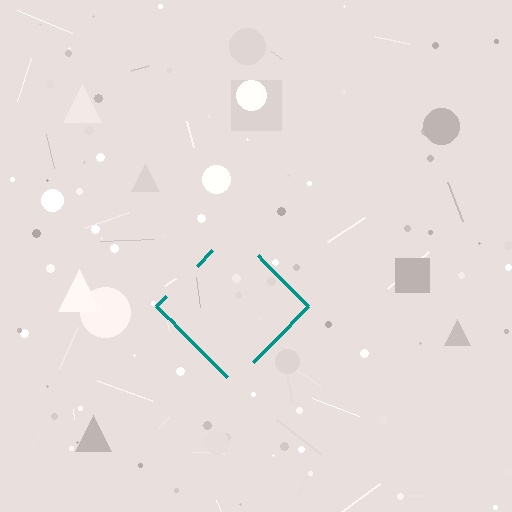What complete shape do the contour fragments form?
The contour fragments form a diamond.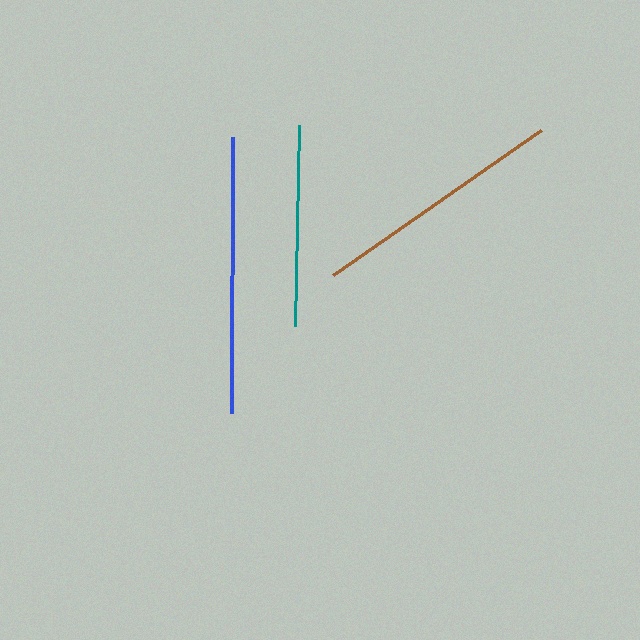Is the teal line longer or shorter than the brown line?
The brown line is longer than the teal line.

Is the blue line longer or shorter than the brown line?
The blue line is longer than the brown line.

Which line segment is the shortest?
The teal line is the shortest at approximately 201 pixels.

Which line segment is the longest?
The blue line is the longest at approximately 277 pixels.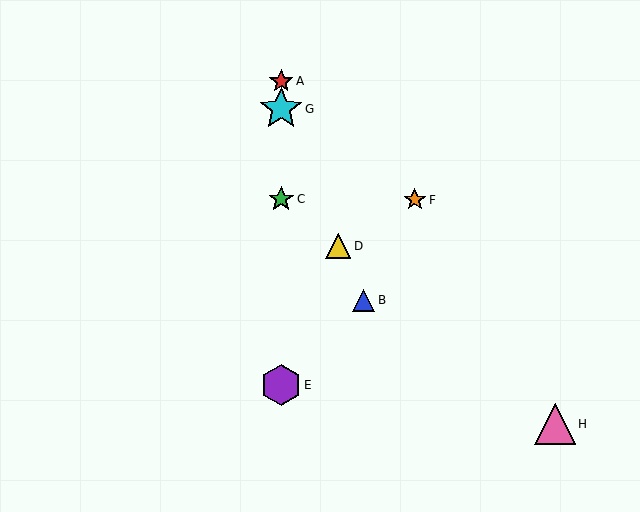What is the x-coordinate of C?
Object C is at x≈281.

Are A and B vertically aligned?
No, A is at x≈281 and B is at x≈364.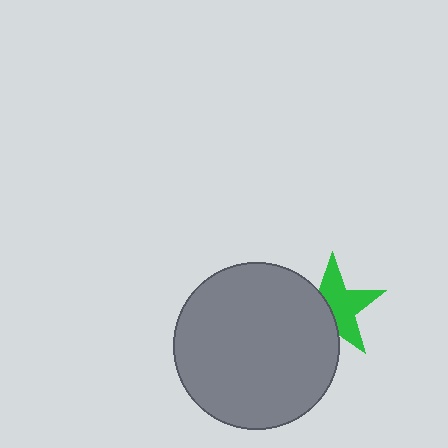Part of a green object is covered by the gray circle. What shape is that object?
It is a star.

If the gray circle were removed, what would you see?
You would see the complete green star.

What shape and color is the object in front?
The object in front is a gray circle.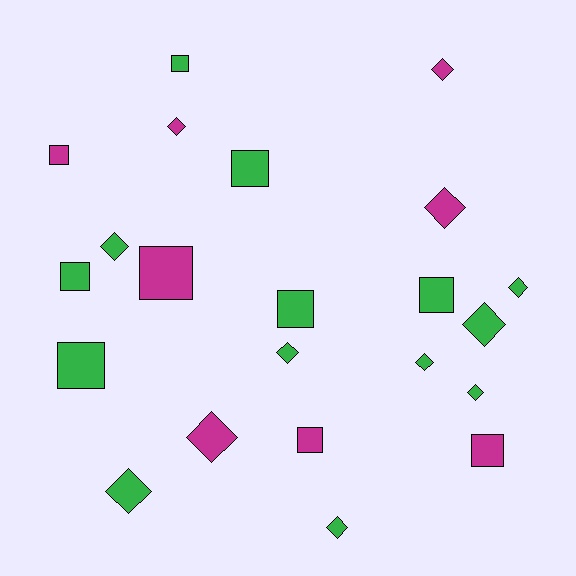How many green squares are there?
There are 6 green squares.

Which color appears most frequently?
Green, with 14 objects.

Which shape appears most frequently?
Diamond, with 12 objects.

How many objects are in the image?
There are 22 objects.